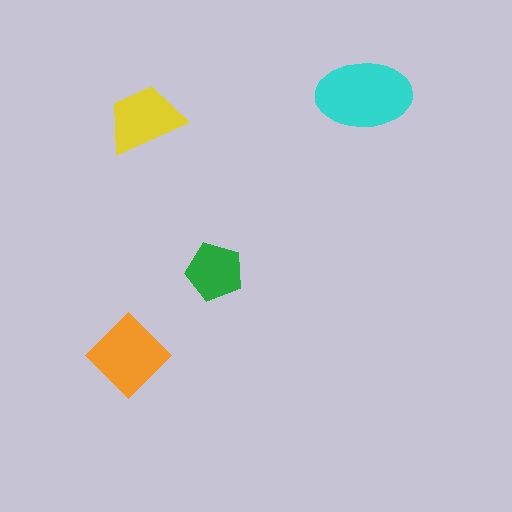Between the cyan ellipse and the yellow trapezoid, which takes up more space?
The cyan ellipse.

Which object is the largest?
The cyan ellipse.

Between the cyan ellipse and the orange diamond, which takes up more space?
The cyan ellipse.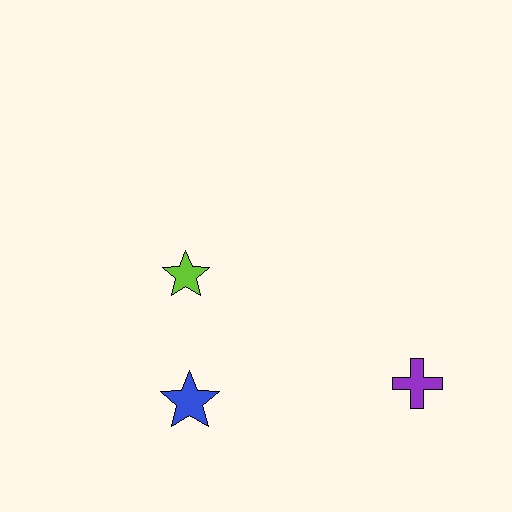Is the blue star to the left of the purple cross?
Yes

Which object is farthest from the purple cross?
The lime star is farthest from the purple cross.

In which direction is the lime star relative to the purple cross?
The lime star is to the left of the purple cross.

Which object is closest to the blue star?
The lime star is closest to the blue star.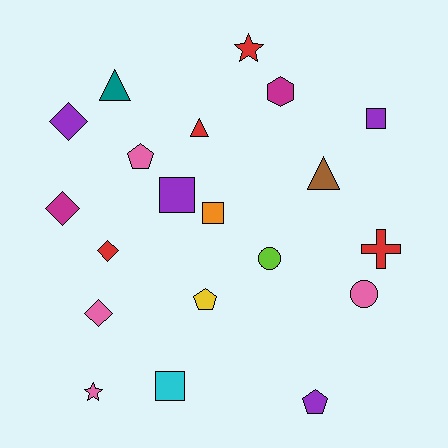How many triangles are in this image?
There are 3 triangles.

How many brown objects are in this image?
There is 1 brown object.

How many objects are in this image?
There are 20 objects.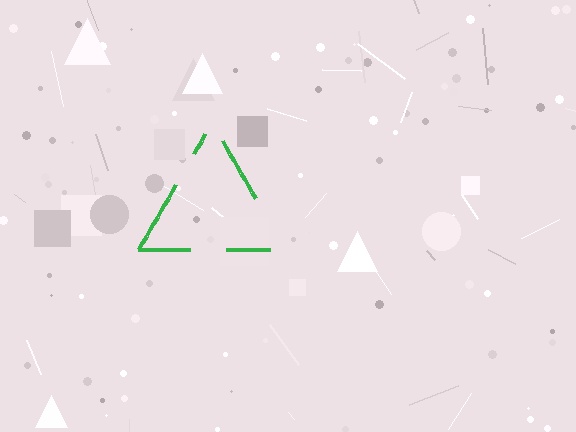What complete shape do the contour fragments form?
The contour fragments form a triangle.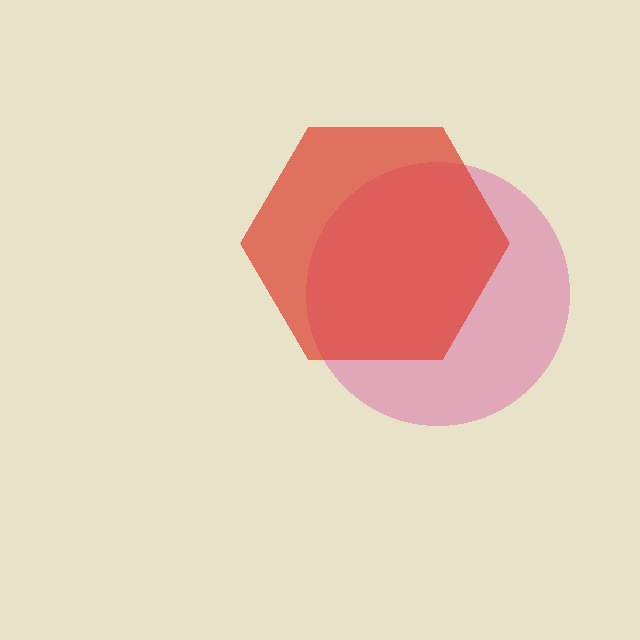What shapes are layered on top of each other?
The layered shapes are: a pink circle, a red hexagon.